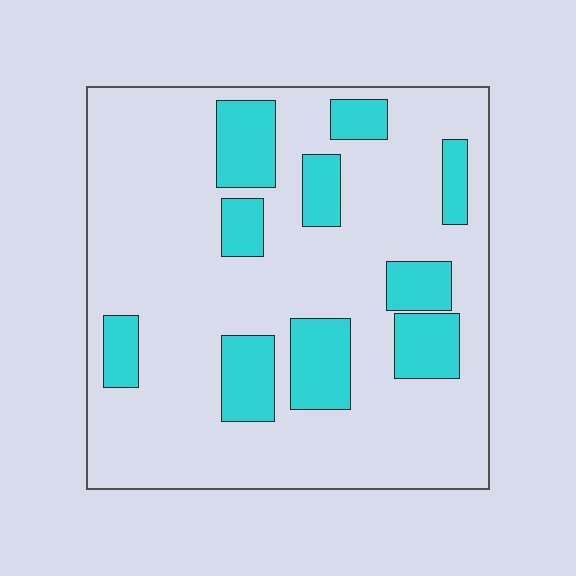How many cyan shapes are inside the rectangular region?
10.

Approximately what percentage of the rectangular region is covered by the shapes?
Approximately 20%.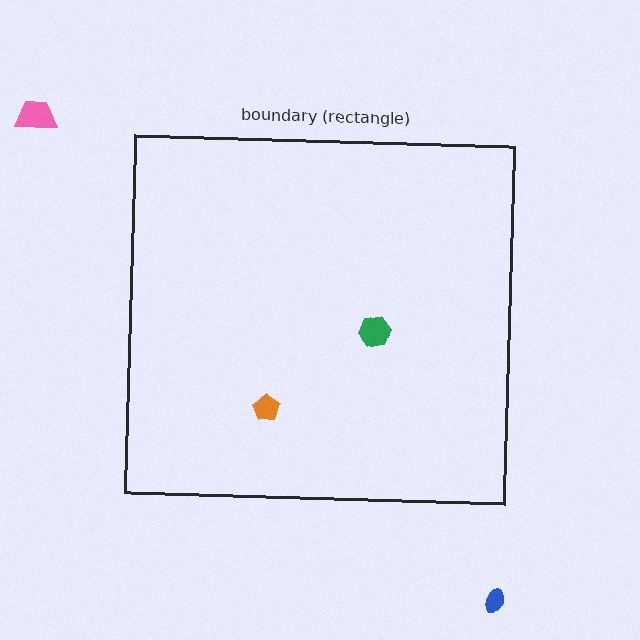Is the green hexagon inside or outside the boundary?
Inside.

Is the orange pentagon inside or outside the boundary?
Inside.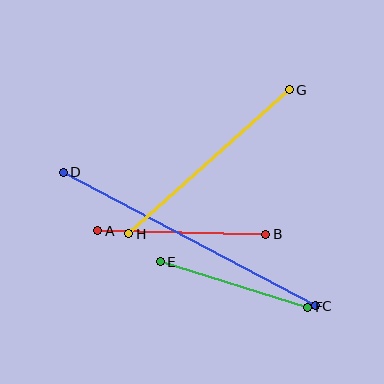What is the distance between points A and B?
The distance is approximately 168 pixels.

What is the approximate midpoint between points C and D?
The midpoint is at approximately (189, 239) pixels.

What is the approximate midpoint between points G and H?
The midpoint is at approximately (209, 162) pixels.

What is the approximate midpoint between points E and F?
The midpoint is at approximately (234, 285) pixels.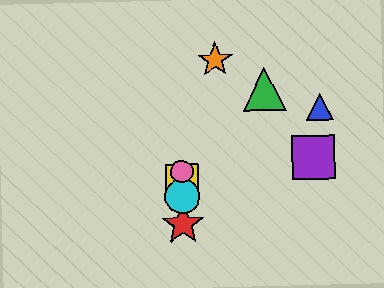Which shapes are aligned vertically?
The red star, the yellow square, the cyan circle, the pink circle are aligned vertically.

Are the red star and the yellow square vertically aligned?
Yes, both are at x≈183.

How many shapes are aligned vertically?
4 shapes (the red star, the yellow square, the cyan circle, the pink circle) are aligned vertically.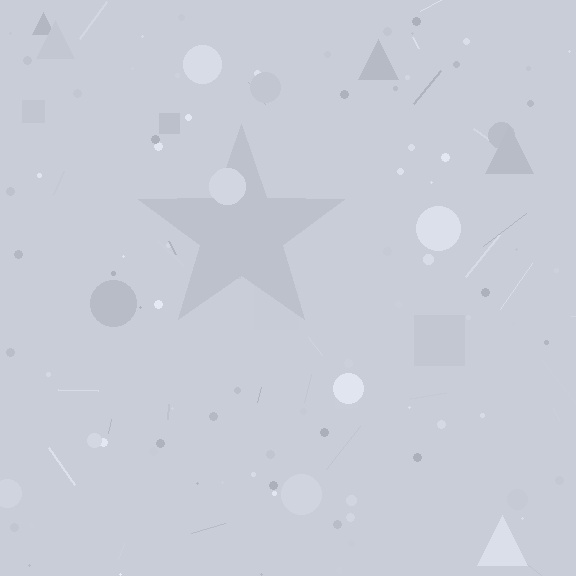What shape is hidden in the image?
A star is hidden in the image.